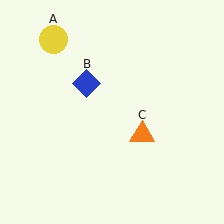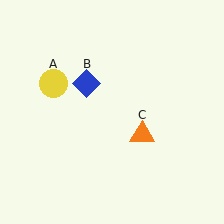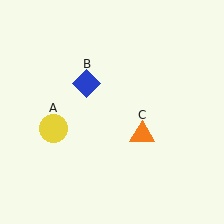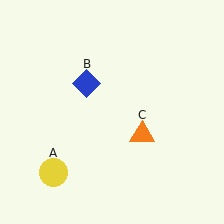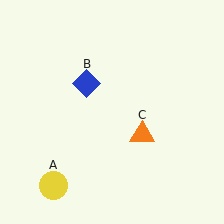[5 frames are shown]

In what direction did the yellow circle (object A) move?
The yellow circle (object A) moved down.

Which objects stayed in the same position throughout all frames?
Blue diamond (object B) and orange triangle (object C) remained stationary.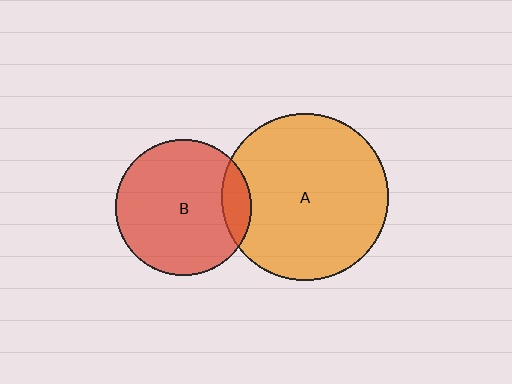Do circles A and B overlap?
Yes.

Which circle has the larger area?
Circle A (orange).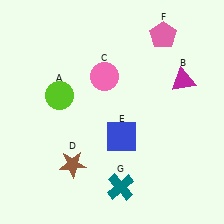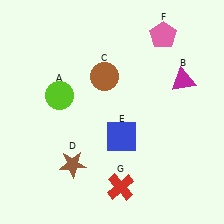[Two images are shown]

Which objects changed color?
C changed from pink to brown. G changed from teal to red.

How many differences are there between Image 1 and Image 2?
There are 2 differences between the two images.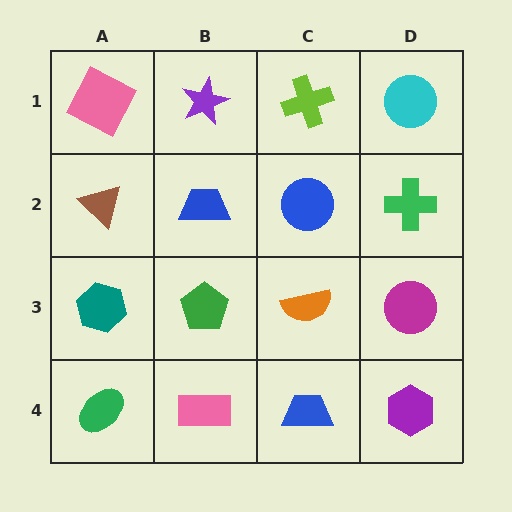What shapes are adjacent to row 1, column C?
A blue circle (row 2, column C), a purple star (row 1, column B), a cyan circle (row 1, column D).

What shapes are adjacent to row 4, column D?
A magenta circle (row 3, column D), a blue trapezoid (row 4, column C).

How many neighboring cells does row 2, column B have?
4.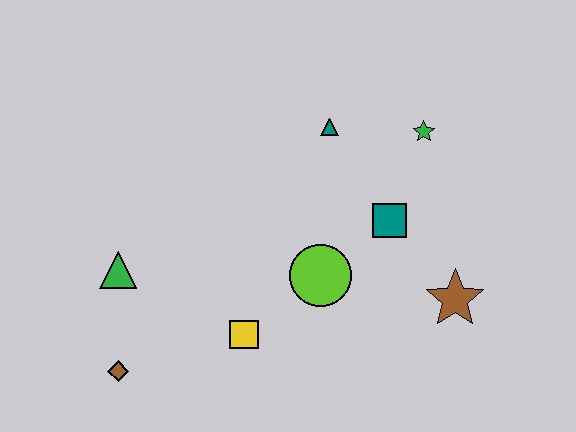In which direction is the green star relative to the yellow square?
The green star is above the yellow square.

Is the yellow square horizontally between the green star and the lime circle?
No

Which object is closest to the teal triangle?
The green star is closest to the teal triangle.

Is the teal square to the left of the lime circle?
No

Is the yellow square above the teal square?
No